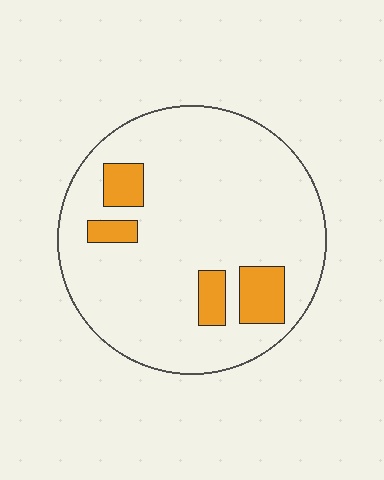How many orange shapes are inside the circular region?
4.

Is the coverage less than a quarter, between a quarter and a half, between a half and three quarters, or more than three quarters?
Less than a quarter.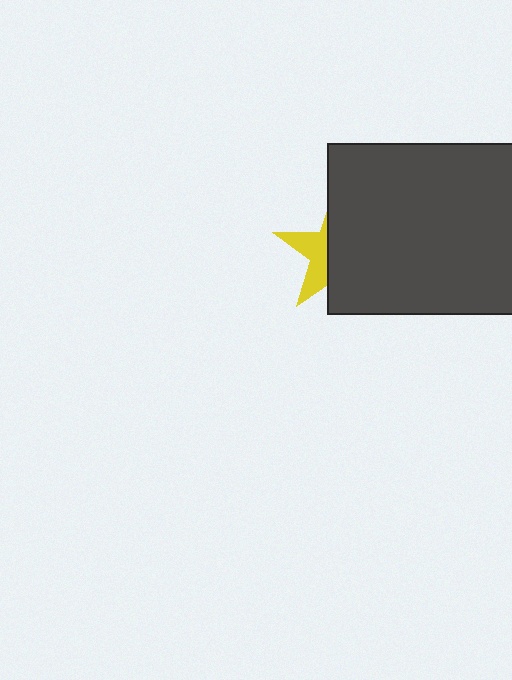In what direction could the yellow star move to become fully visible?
The yellow star could move left. That would shift it out from behind the dark gray rectangle entirely.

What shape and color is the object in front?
The object in front is a dark gray rectangle.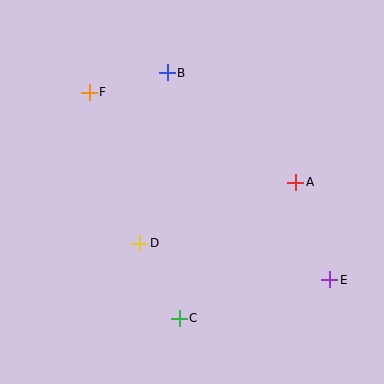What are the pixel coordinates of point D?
Point D is at (140, 243).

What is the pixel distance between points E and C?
The distance between E and C is 155 pixels.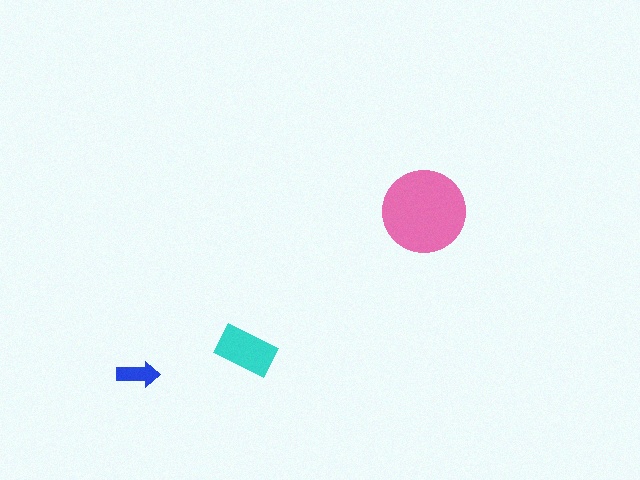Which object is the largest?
The pink circle.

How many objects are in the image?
There are 3 objects in the image.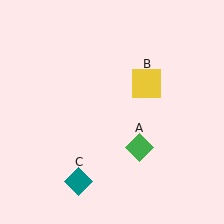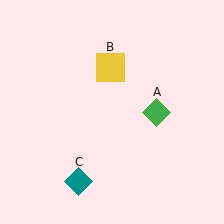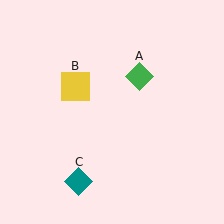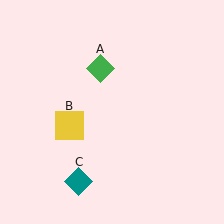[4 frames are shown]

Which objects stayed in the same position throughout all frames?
Teal diamond (object C) remained stationary.